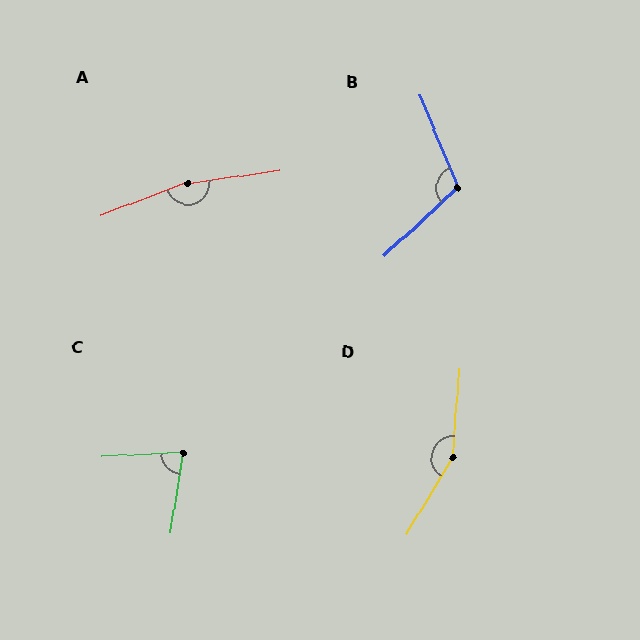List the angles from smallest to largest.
C (78°), B (111°), D (153°), A (167°).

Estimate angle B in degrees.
Approximately 111 degrees.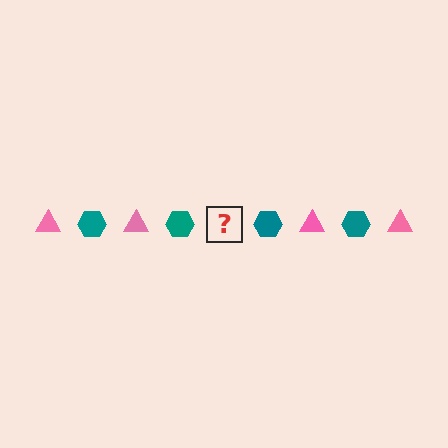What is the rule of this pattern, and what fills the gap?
The rule is that the pattern alternates between pink triangle and teal hexagon. The gap should be filled with a pink triangle.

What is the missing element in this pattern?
The missing element is a pink triangle.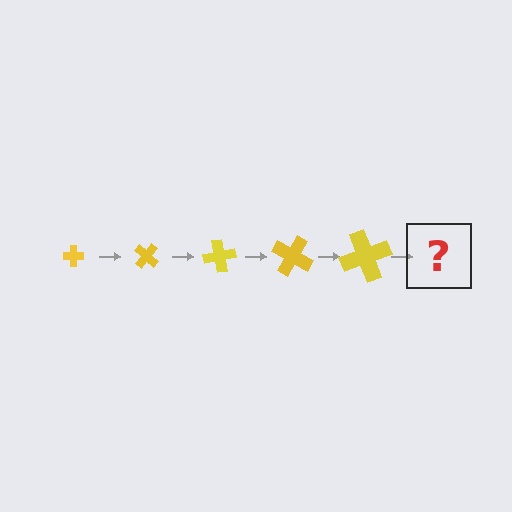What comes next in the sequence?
The next element should be a cross, larger than the previous one and rotated 200 degrees from the start.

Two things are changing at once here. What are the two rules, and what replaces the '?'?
The two rules are that the cross grows larger each step and it rotates 40 degrees each step. The '?' should be a cross, larger than the previous one and rotated 200 degrees from the start.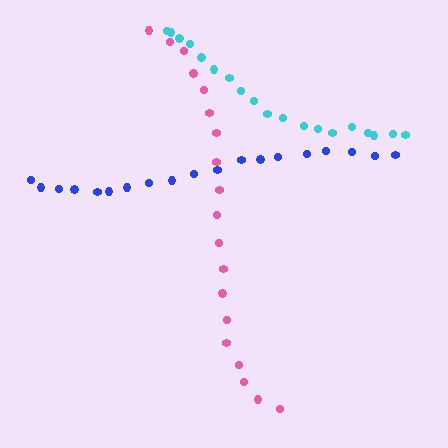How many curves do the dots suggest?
There are 3 distinct paths.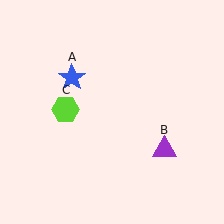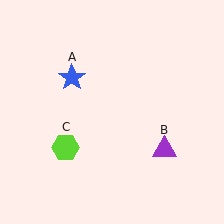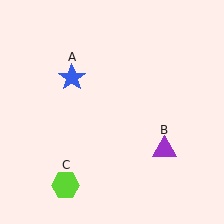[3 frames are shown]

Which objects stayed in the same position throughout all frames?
Blue star (object A) and purple triangle (object B) remained stationary.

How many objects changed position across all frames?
1 object changed position: lime hexagon (object C).